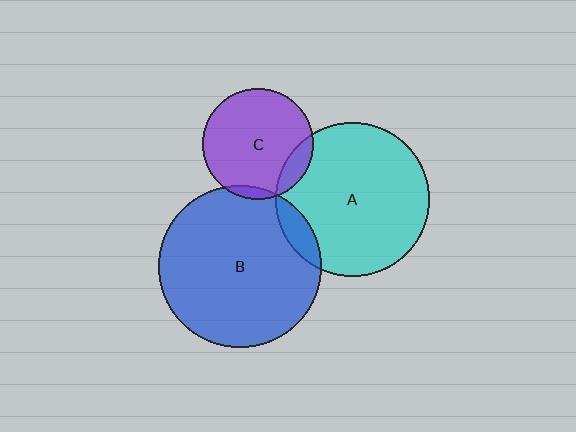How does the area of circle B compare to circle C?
Approximately 2.1 times.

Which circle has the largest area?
Circle B (blue).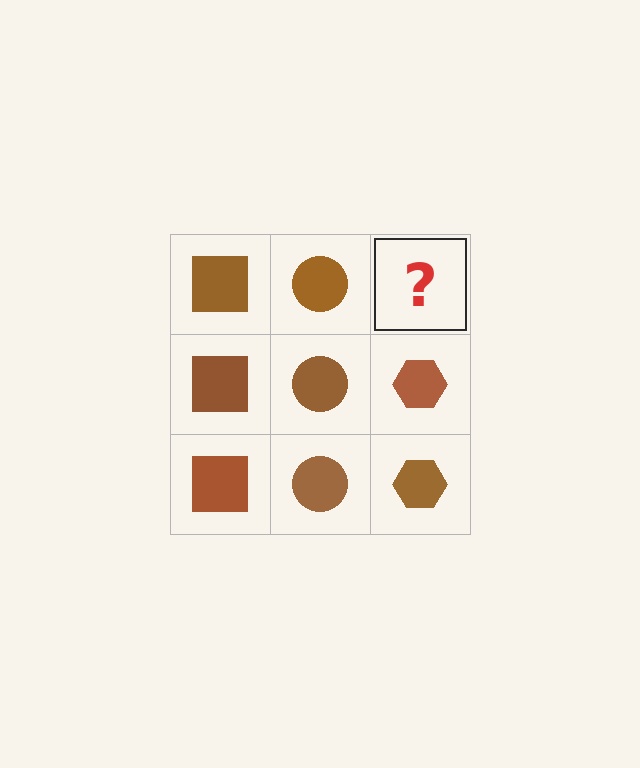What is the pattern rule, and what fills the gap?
The rule is that each column has a consistent shape. The gap should be filled with a brown hexagon.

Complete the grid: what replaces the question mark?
The question mark should be replaced with a brown hexagon.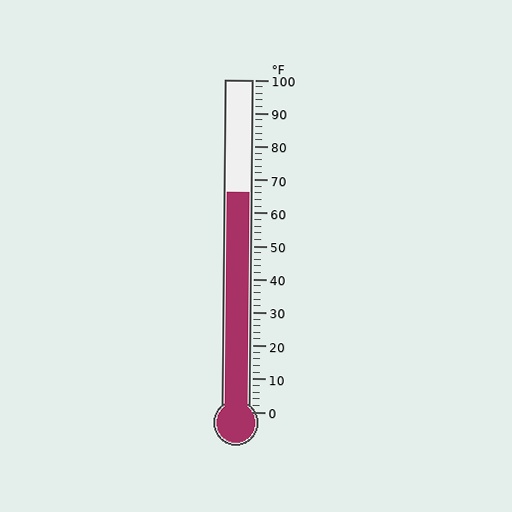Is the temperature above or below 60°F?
The temperature is above 60°F.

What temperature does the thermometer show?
The thermometer shows approximately 66°F.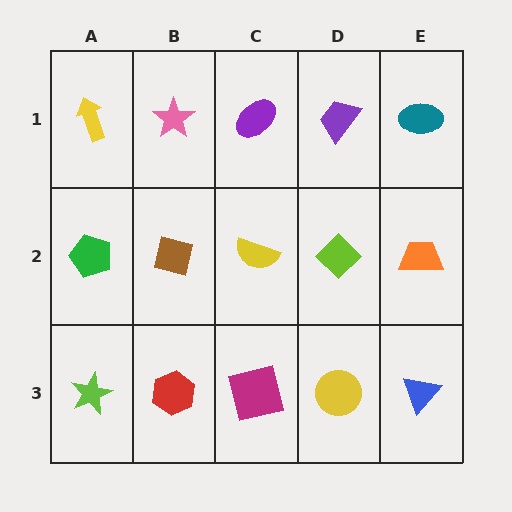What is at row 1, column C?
A purple ellipse.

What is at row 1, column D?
A purple trapezoid.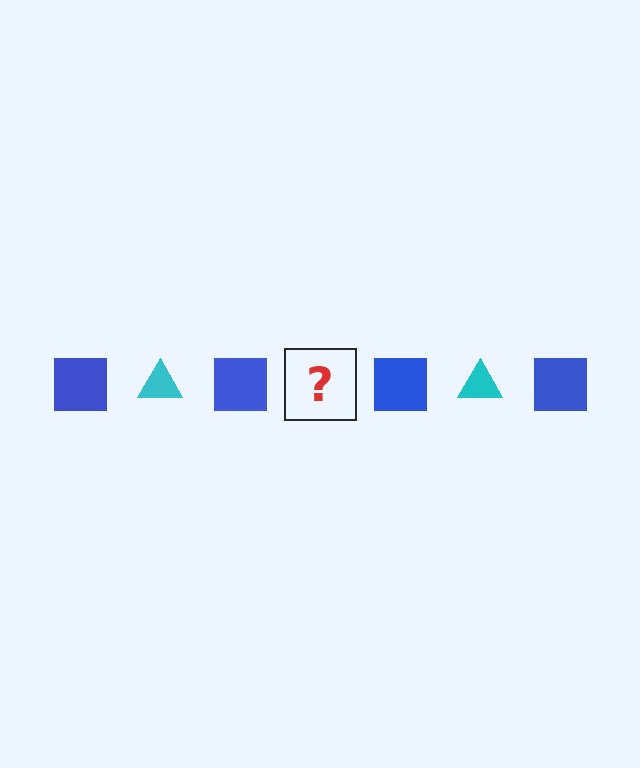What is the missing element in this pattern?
The missing element is a cyan triangle.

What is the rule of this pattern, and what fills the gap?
The rule is that the pattern alternates between blue square and cyan triangle. The gap should be filled with a cyan triangle.